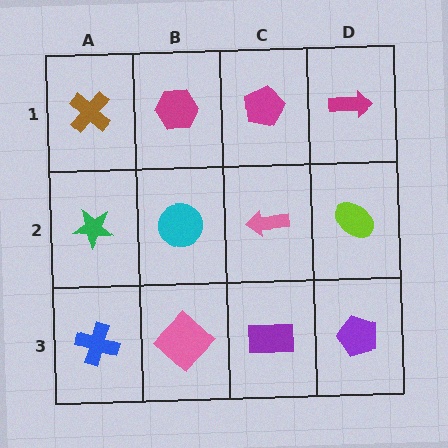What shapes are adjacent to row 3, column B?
A cyan circle (row 2, column B), a blue cross (row 3, column A), a purple rectangle (row 3, column C).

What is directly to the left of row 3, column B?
A blue cross.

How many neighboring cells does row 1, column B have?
3.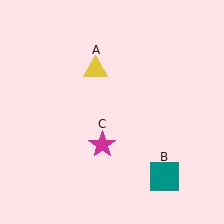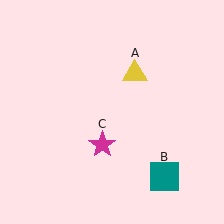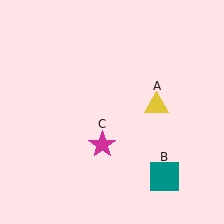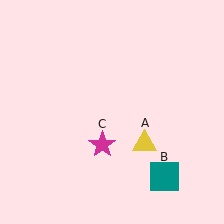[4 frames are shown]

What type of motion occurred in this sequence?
The yellow triangle (object A) rotated clockwise around the center of the scene.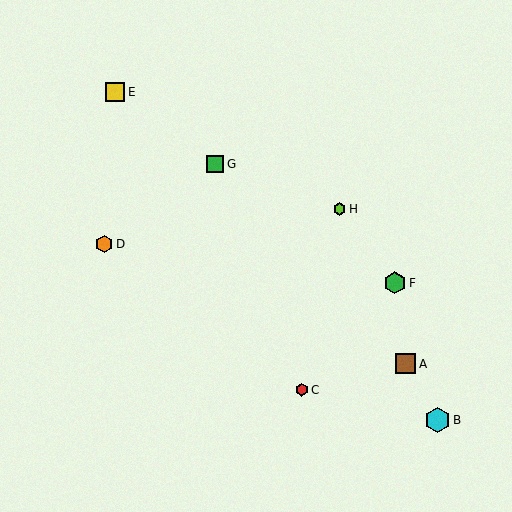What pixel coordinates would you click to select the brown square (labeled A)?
Click at (406, 363) to select the brown square A.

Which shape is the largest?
The cyan hexagon (labeled B) is the largest.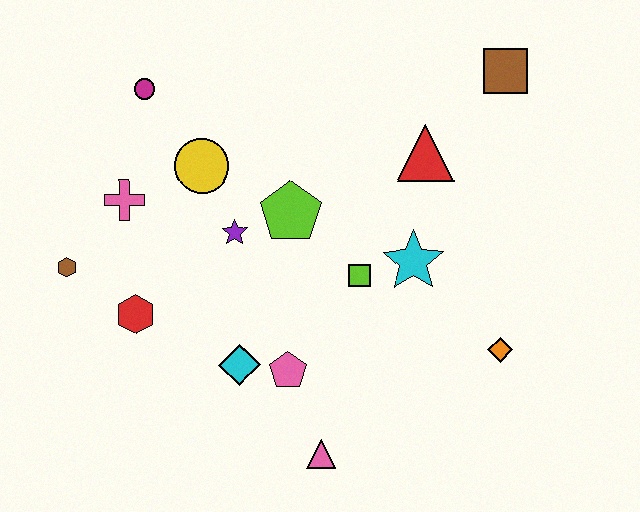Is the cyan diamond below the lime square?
Yes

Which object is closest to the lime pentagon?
The purple star is closest to the lime pentagon.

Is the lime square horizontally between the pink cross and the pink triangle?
No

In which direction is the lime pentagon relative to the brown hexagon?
The lime pentagon is to the right of the brown hexagon.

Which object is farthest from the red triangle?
The brown hexagon is farthest from the red triangle.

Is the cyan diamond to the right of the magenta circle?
Yes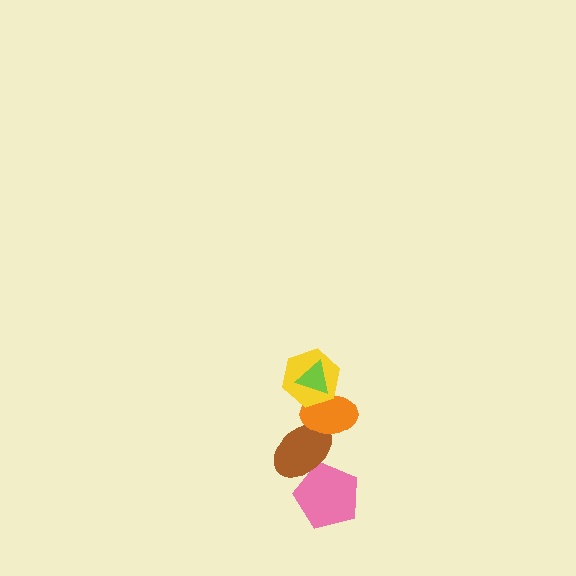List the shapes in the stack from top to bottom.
From top to bottom: the lime triangle, the yellow hexagon, the orange ellipse, the brown ellipse, the pink pentagon.